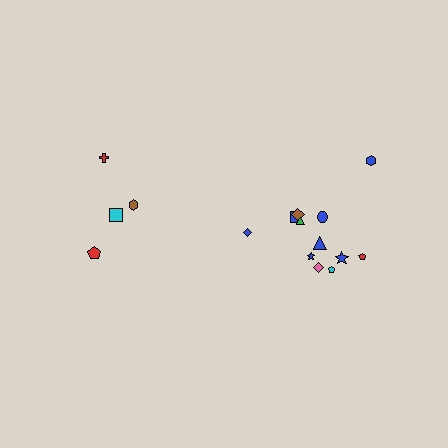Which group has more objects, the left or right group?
The right group.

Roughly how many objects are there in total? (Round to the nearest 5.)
Roughly 15 objects in total.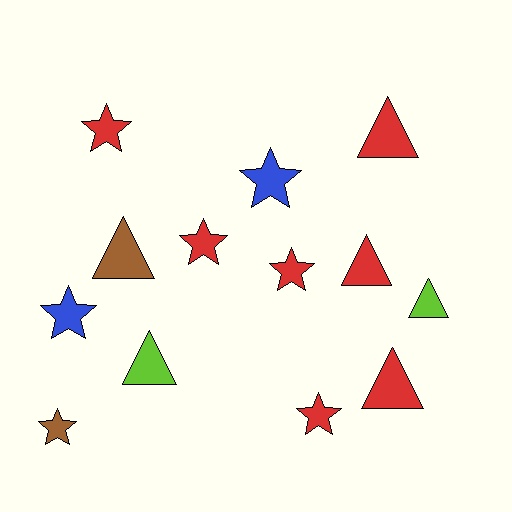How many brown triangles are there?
There is 1 brown triangle.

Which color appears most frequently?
Red, with 7 objects.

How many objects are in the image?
There are 13 objects.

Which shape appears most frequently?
Star, with 7 objects.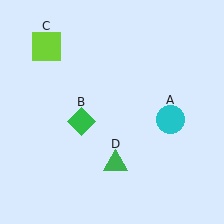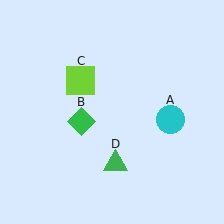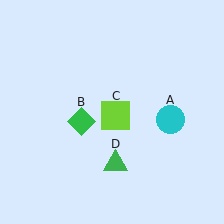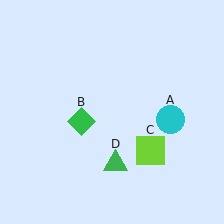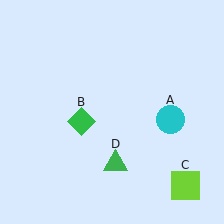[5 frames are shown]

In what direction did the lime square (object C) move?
The lime square (object C) moved down and to the right.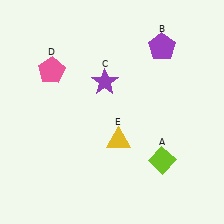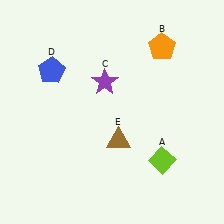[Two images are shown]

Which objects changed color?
B changed from purple to orange. D changed from pink to blue. E changed from yellow to brown.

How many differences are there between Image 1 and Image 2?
There are 3 differences between the two images.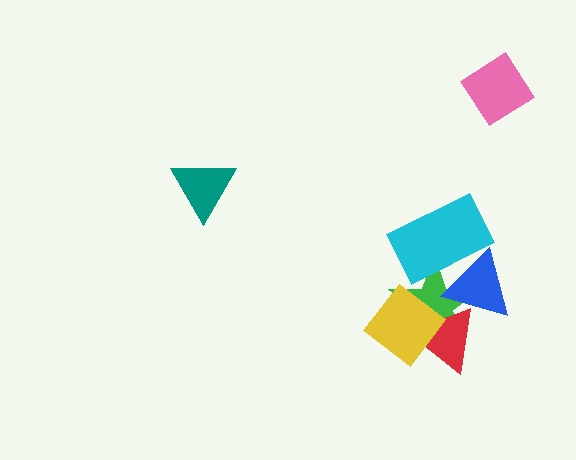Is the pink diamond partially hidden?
No, no other shape covers it.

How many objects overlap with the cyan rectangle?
2 objects overlap with the cyan rectangle.